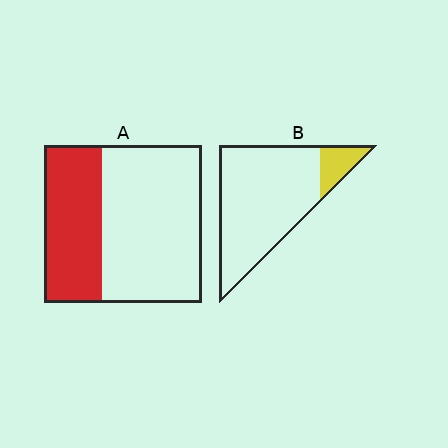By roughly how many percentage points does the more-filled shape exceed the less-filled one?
By roughly 25 percentage points (A over B).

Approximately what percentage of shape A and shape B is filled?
A is approximately 35% and B is approximately 15%.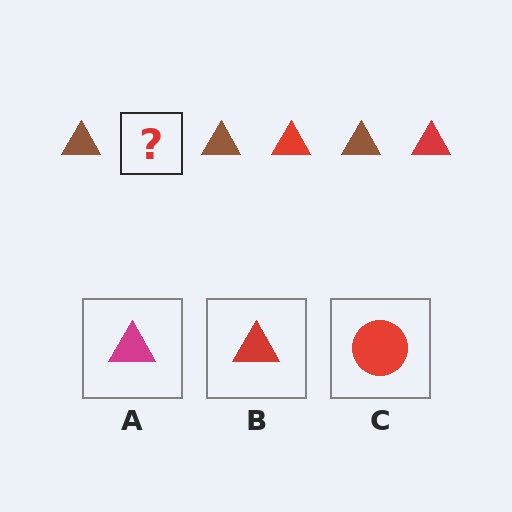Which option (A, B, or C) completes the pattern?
B.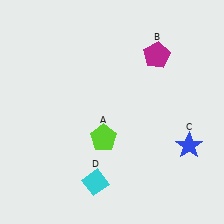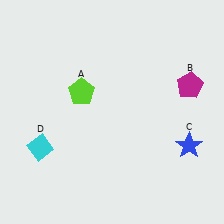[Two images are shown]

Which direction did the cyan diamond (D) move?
The cyan diamond (D) moved left.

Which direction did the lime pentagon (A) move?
The lime pentagon (A) moved up.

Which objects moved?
The objects that moved are: the lime pentagon (A), the magenta pentagon (B), the cyan diamond (D).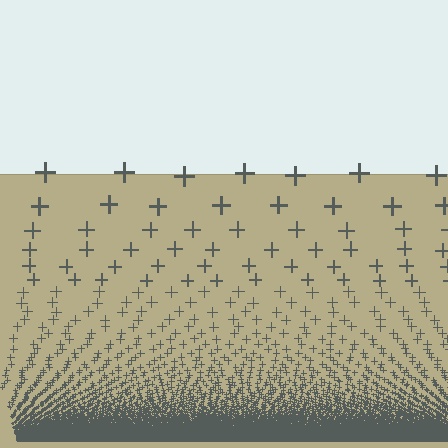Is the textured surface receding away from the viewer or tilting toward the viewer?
The surface appears to tilt toward the viewer. Texture elements get larger and sparser toward the top.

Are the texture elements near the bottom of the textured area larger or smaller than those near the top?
Smaller. The gradient is inverted — elements near the bottom are smaller and denser.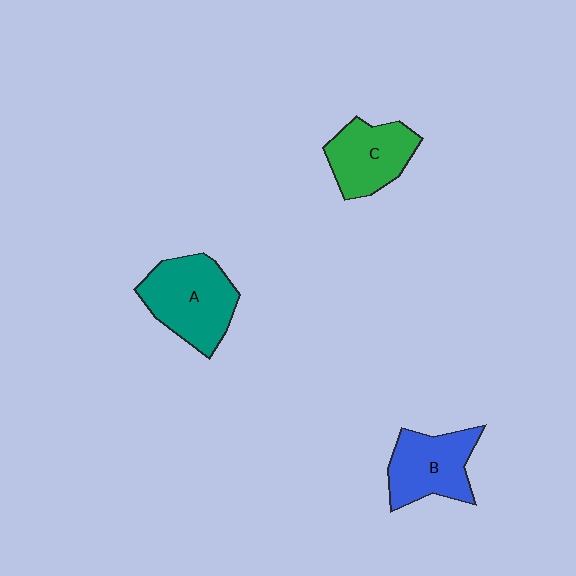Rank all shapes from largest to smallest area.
From largest to smallest: A (teal), B (blue), C (green).